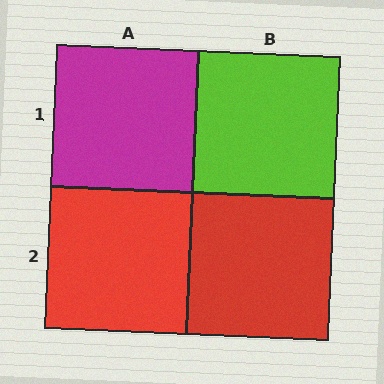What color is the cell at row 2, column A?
Red.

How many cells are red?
2 cells are red.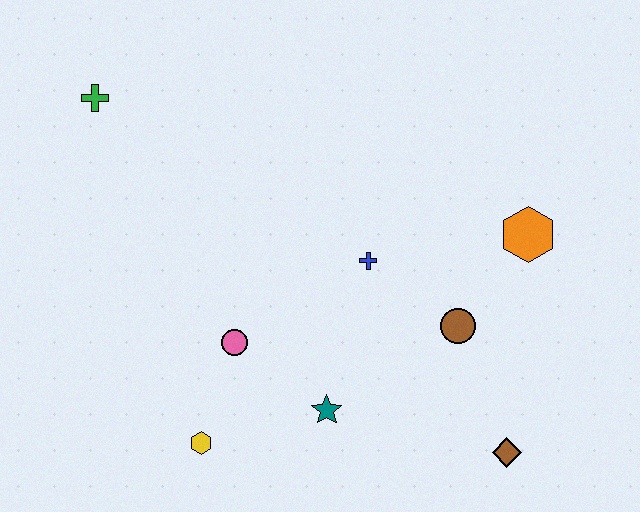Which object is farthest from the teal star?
The green cross is farthest from the teal star.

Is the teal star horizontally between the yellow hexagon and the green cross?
No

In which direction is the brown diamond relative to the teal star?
The brown diamond is to the right of the teal star.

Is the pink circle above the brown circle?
No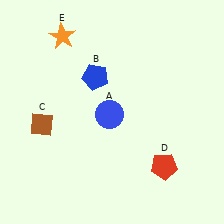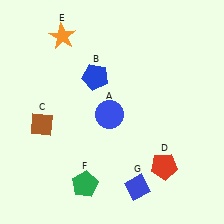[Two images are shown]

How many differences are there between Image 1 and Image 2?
There are 2 differences between the two images.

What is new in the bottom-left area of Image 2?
A green pentagon (F) was added in the bottom-left area of Image 2.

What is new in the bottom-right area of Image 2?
A blue diamond (G) was added in the bottom-right area of Image 2.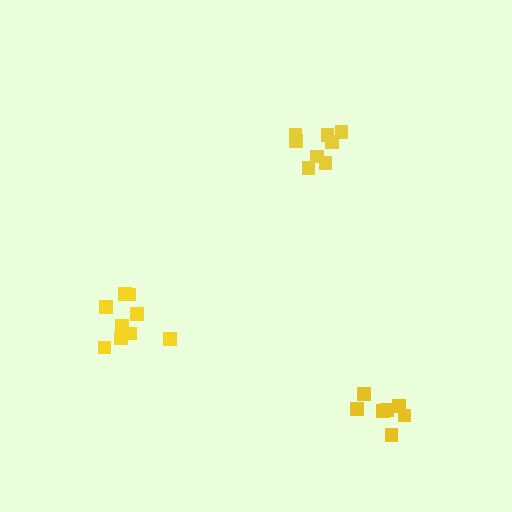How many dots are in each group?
Group 1: 9 dots, Group 2: 8 dots, Group 3: 7 dots (24 total).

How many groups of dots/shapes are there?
There are 3 groups.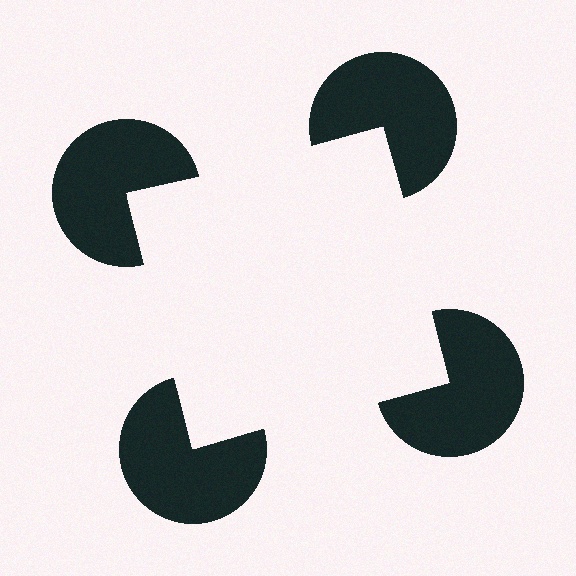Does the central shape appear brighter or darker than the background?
It typically appears slightly brighter than the background, even though no actual brightness change is drawn.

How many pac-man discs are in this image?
There are 4 — one at each vertex of the illusory square.